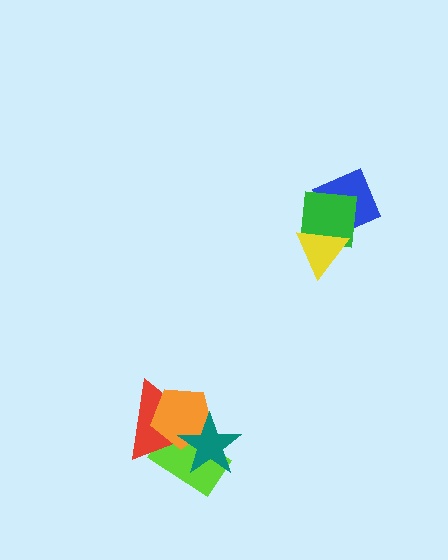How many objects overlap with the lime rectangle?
3 objects overlap with the lime rectangle.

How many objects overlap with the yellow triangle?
2 objects overlap with the yellow triangle.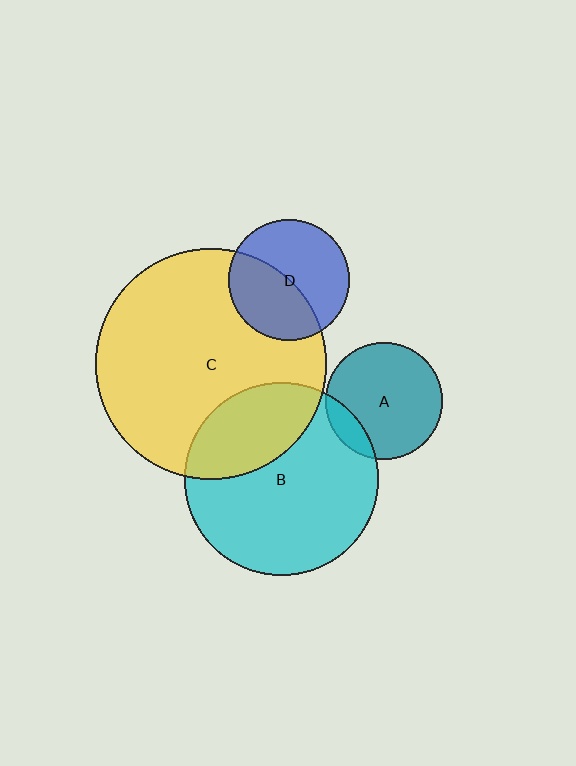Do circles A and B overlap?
Yes.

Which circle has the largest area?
Circle C (yellow).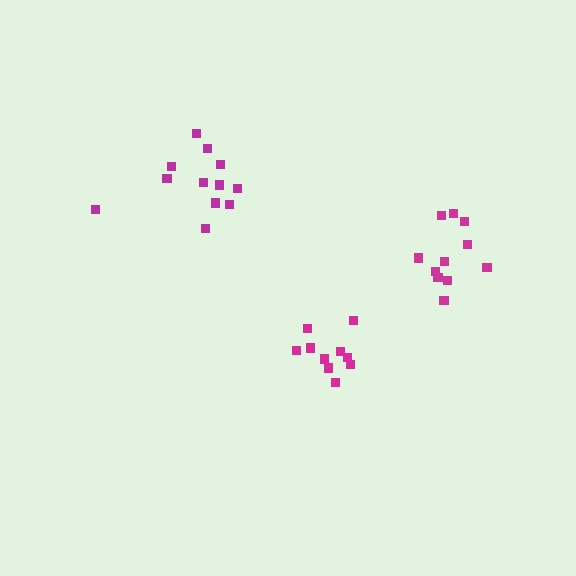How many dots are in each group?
Group 1: 11 dots, Group 2: 10 dots, Group 3: 12 dots (33 total).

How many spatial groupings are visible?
There are 3 spatial groupings.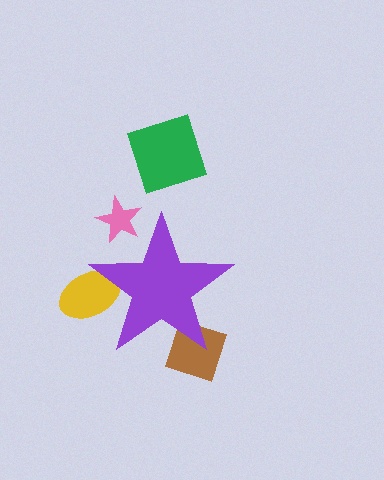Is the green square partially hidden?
No, the green square is fully visible.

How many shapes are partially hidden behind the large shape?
3 shapes are partially hidden.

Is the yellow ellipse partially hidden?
Yes, the yellow ellipse is partially hidden behind the purple star.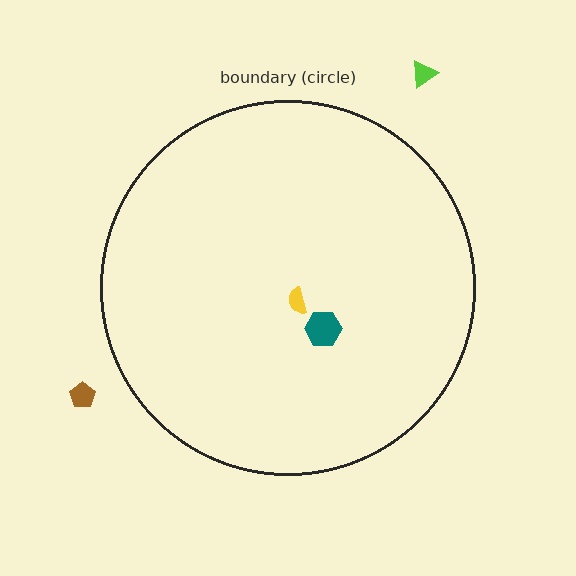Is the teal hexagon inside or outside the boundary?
Inside.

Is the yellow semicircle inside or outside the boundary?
Inside.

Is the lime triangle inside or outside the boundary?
Outside.